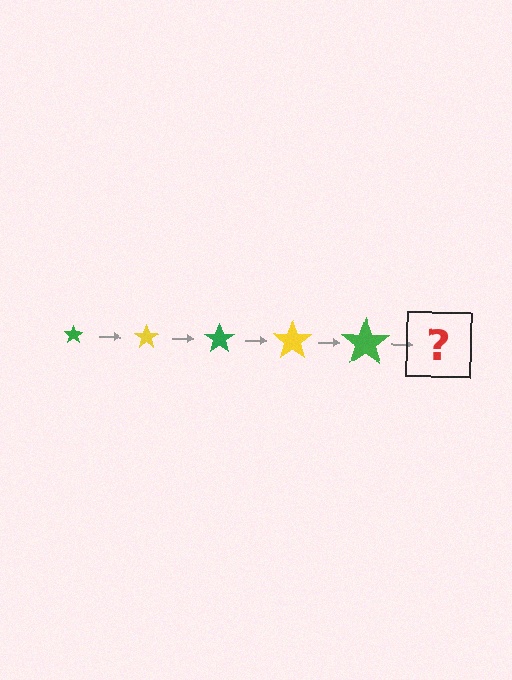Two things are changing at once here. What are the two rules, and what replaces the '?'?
The two rules are that the star grows larger each step and the color cycles through green and yellow. The '?' should be a yellow star, larger than the previous one.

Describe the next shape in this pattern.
It should be a yellow star, larger than the previous one.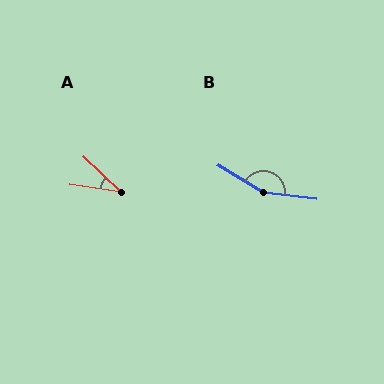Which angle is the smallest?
A, at approximately 35 degrees.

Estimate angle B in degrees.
Approximately 156 degrees.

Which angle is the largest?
B, at approximately 156 degrees.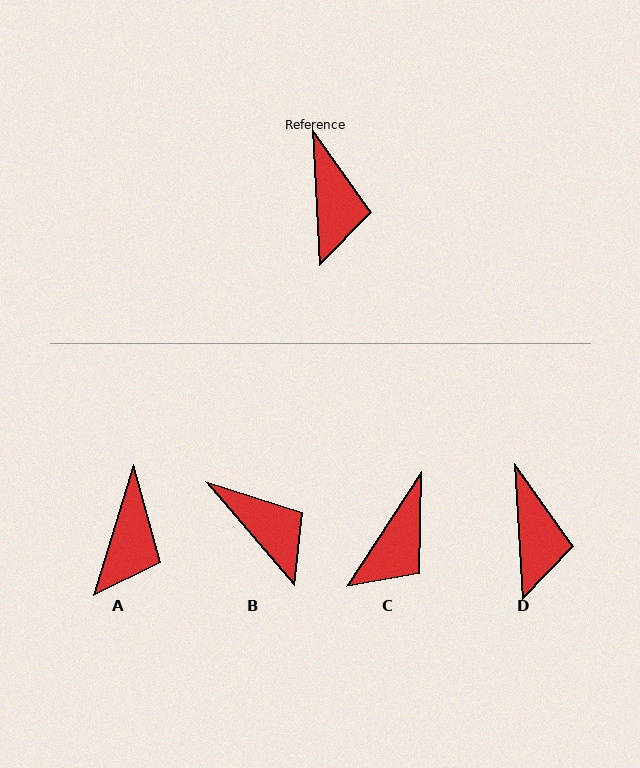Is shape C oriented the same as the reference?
No, it is off by about 36 degrees.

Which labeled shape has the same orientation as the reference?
D.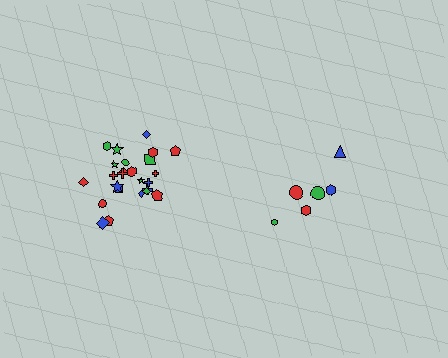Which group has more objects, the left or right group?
The left group.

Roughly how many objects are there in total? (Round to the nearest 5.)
Roughly 30 objects in total.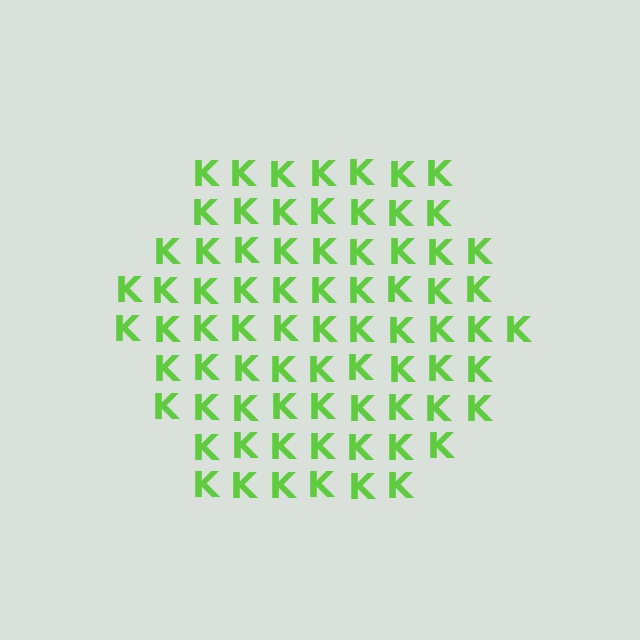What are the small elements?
The small elements are letter K's.